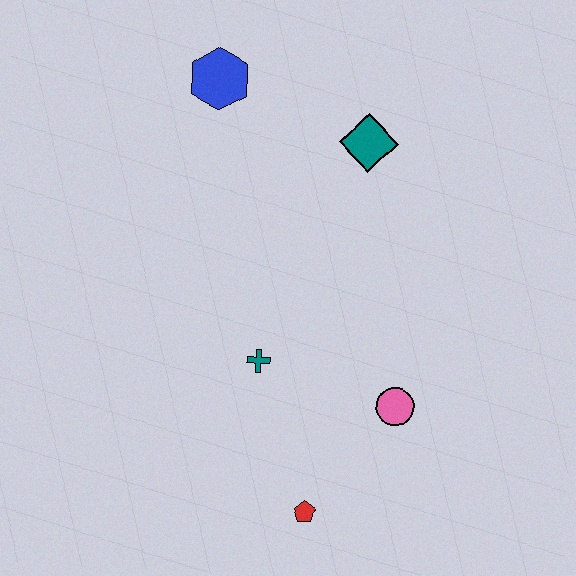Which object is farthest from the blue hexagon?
The red pentagon is farthest from the blue hexagon.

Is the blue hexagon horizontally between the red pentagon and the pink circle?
No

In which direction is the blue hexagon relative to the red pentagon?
The blue hexagon is above the red pentagon.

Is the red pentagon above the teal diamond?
No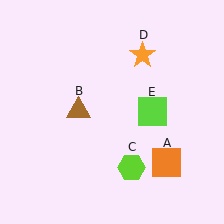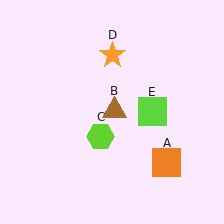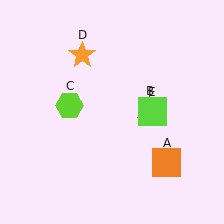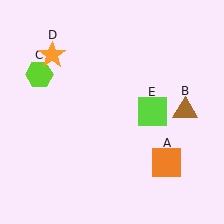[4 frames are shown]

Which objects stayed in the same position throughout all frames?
Orange square (object A) and lime square (object E) remained stationary.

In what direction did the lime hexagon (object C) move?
The lime hexagon (object C) moved up and to the left.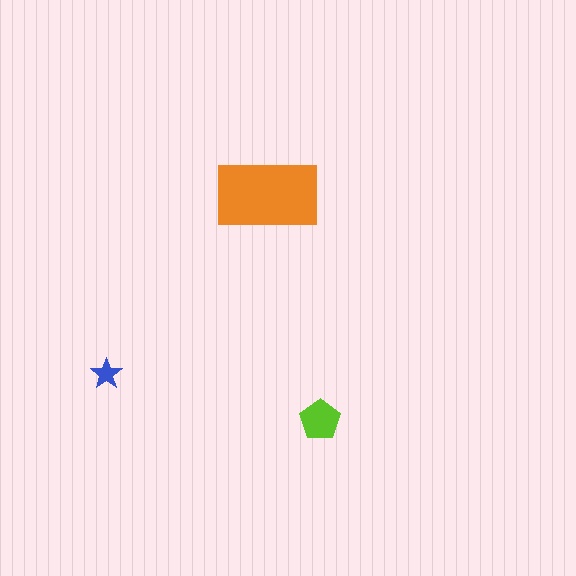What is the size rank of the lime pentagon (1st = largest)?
2nd.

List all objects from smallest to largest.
The blue star, the lime pentagon, the orange rectangle.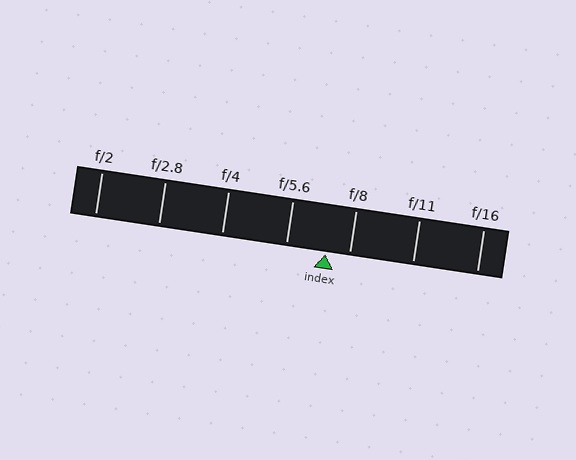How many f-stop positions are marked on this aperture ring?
There are 7 f-stop positions marked.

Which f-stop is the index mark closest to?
The index mark is closest to f/8.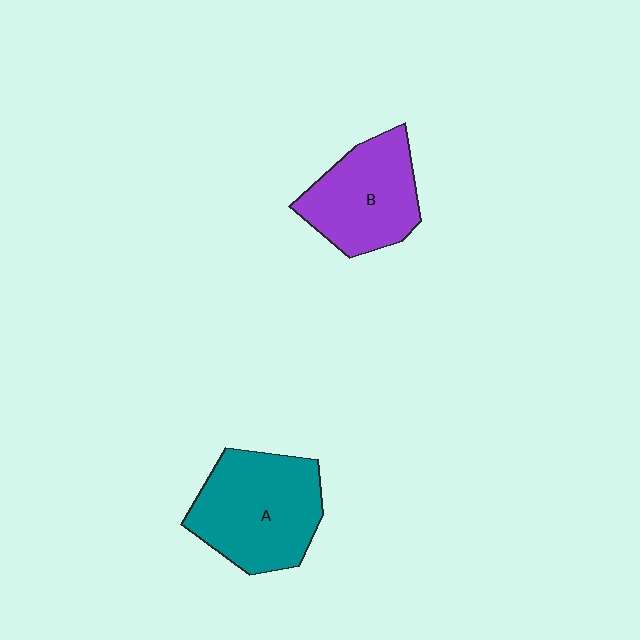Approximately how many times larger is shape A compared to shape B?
Approximately 1.2 times.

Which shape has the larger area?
Shape A (teal).